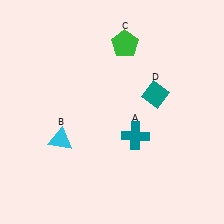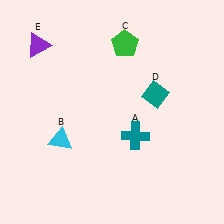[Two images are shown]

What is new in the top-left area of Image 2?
A purple triangle (E) was added in the top-left area of Image 2.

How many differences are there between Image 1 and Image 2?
There is 1 difference between the two images.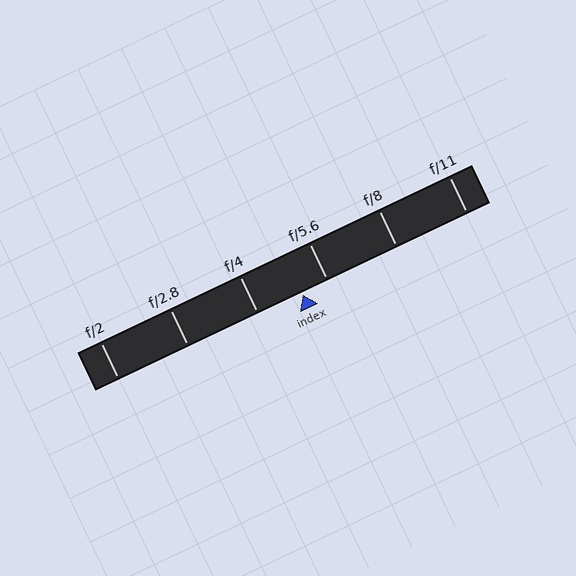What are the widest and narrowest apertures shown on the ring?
The widest aperture shown is f/2 and the narrowest is f/11.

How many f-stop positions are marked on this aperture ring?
There are 6 f-stop positions marked.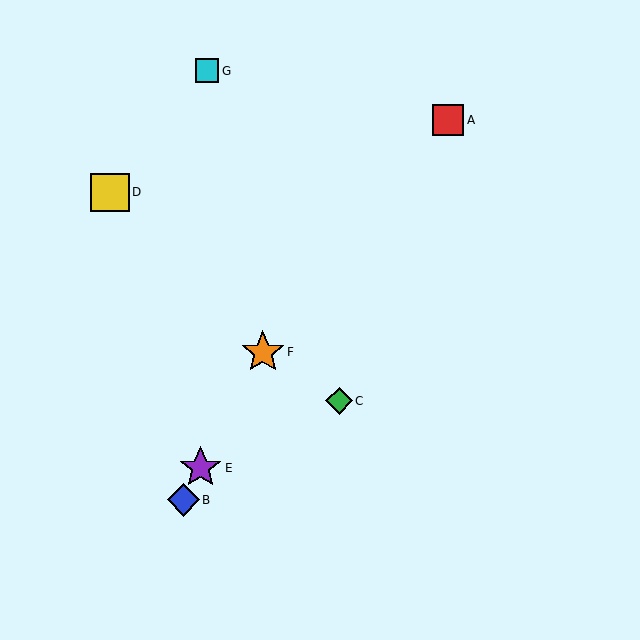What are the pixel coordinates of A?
Object A is at (448, 120).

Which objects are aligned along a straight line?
Objects B, E, F are aligned along a straight line.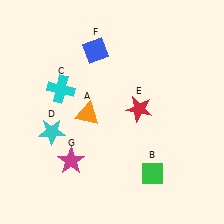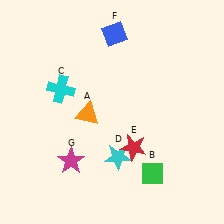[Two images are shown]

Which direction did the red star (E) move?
The red star (E) moved down.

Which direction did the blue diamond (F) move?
The blue diamond (F) moved right.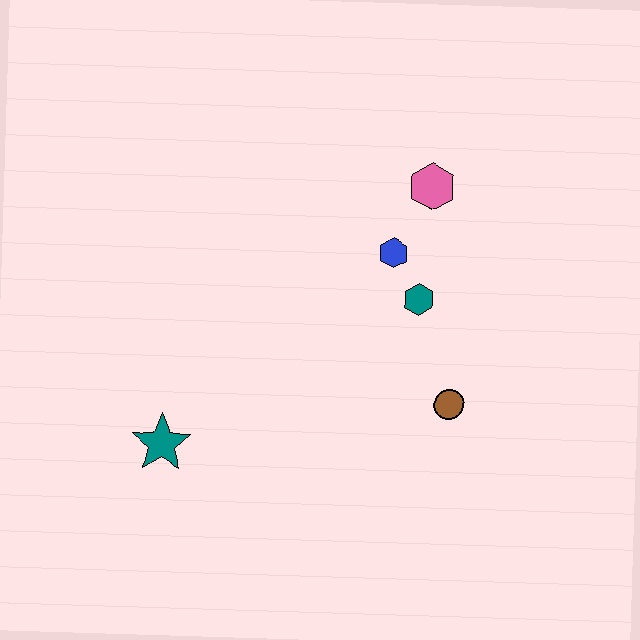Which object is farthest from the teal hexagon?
The teal star is farthest from the teal hexagon.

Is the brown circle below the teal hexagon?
Yes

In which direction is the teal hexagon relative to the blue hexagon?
The teal hexagon is below the blue hexagon.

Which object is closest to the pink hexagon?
The blue hexagon is closest to the pink hexagon.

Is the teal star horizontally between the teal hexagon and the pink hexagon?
No